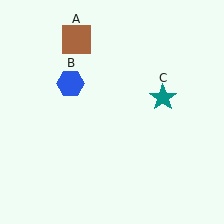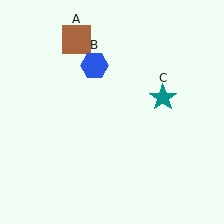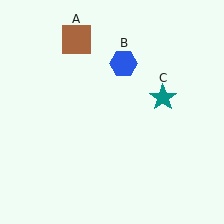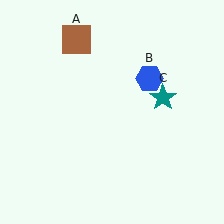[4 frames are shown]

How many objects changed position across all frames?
1 object changed position: blue hexagon (object B).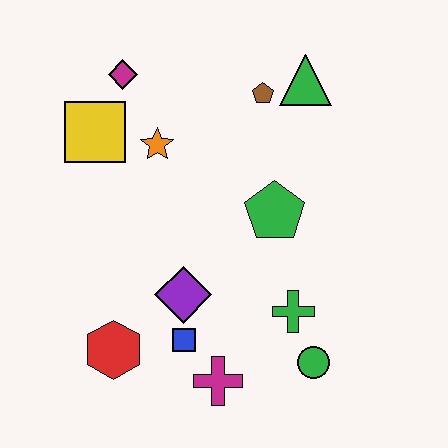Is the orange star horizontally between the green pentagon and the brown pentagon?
No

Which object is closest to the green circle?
The green cross is closest to the green circle.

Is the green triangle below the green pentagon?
No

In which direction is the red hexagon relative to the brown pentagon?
The red hexagon is below the brown pentagon.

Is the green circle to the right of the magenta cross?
Yes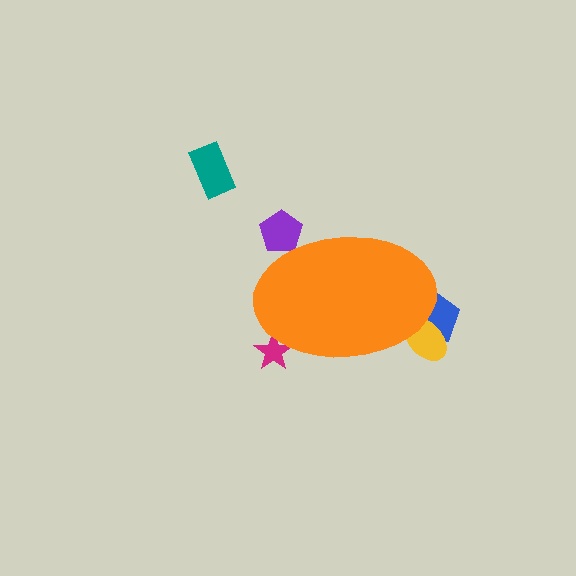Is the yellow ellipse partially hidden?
Yes, the yellow ellipse is partially hidden behind the orange ellipse.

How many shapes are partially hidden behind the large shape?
4 shapes are partially hidden.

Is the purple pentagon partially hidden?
Yes, the purple pentagon is partially hidden behind the orange ellipse.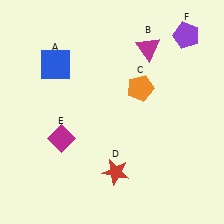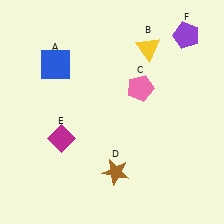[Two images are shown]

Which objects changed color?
B changed from magenta to yellow. C changed from orange to pink. D changed from red to brown.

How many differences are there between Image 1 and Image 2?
There are 3 differences between the two images.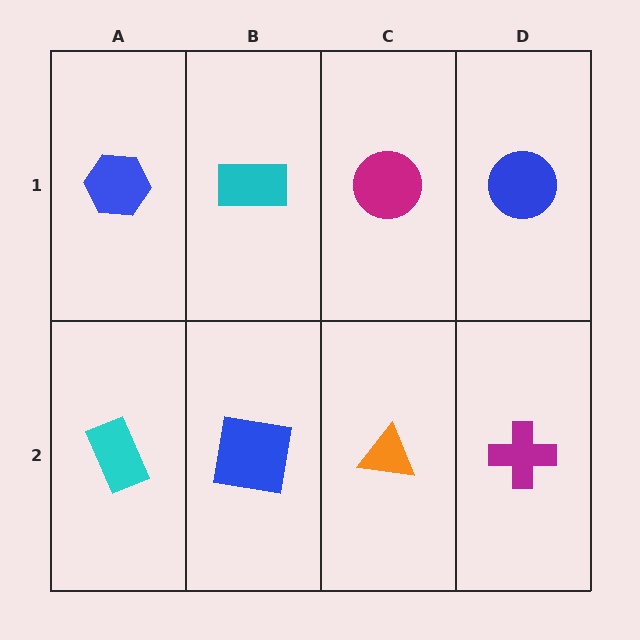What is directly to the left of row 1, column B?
A blue hexagon.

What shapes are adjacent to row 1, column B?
A blue square (row 2, column B), a blue hexagon (row 1, column A), a magenta circle (row 1, column C).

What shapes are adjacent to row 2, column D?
A blue circle (row 1, column D), an orange triangle (row 2, column C).